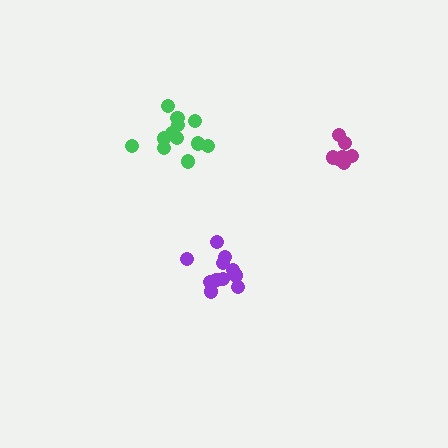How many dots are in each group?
Group 1: 12 dots, Group 2: 7 dots, Group 3: 12 dots (31 total).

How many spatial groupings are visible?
There are 3 spatial groupings.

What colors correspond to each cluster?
The clusters are colored: green, magenta, purple.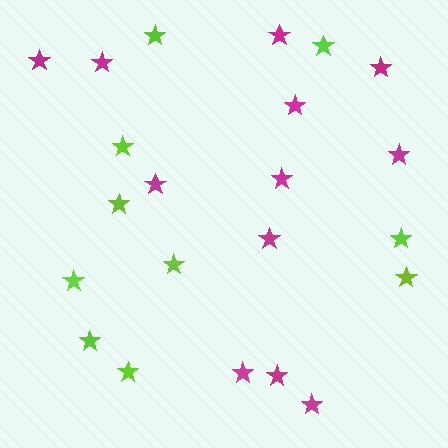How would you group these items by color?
There are 2 groups: one group of magenta stars (12) and one group of lime stars (10).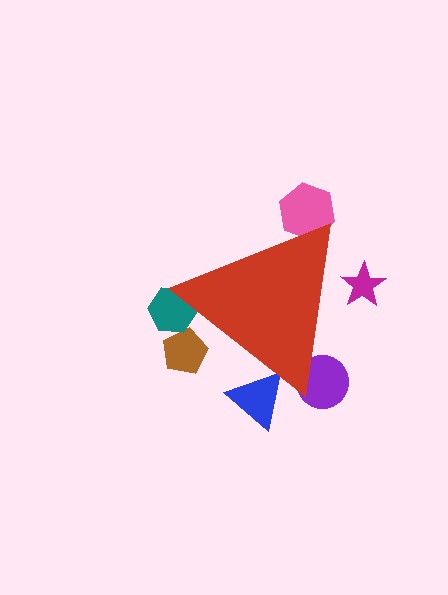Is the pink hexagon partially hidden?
Yes, the pink hexagon is partially hidden behind the red triangle.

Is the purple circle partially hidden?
Yes, the purple circle is partially hidden behind the red triangle.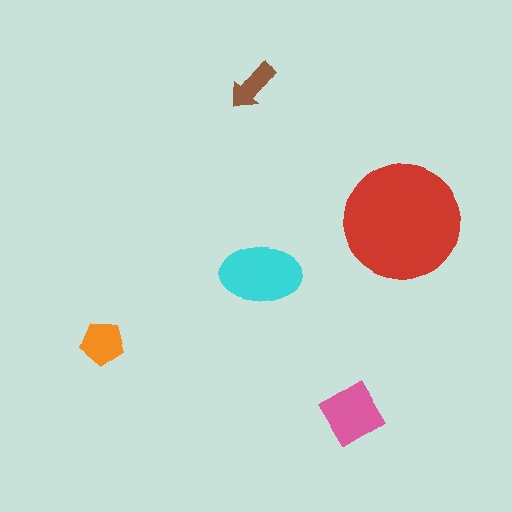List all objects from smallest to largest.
The brown arrow, the orange pentagon, the pink diamond, the cyan ellipse, the red circle.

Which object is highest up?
The brown arrow is topmost.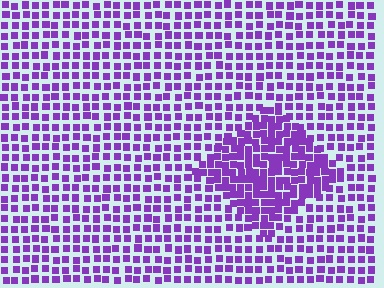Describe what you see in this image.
The image contains small purple elements arranged at two different densities. A diamond-shaped region is visible where the elements are more densely packed than the surrounding area.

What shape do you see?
I see a diamond.